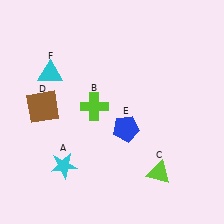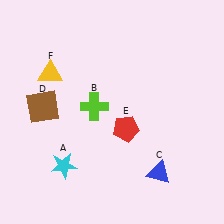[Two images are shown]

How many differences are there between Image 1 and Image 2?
There are 3 differences between the two images.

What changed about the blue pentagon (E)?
In Image 1, E is blue. In Image 2, it changed to red.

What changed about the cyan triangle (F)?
In Image 1, F is cyan. In Image 2, it changed to yellow.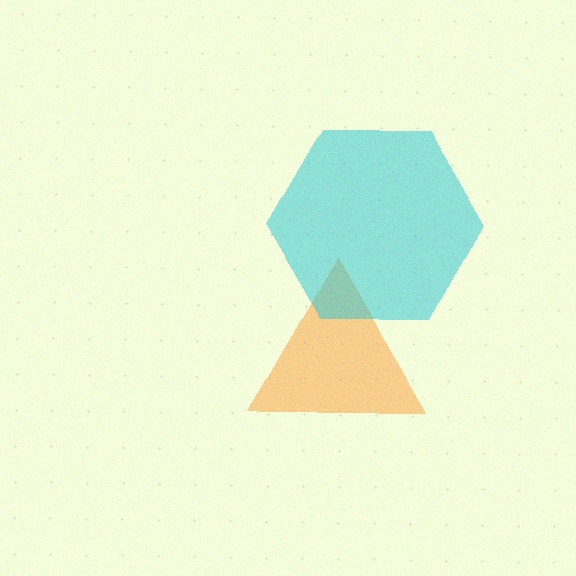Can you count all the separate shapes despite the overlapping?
Yes, there are 2 separate shapes.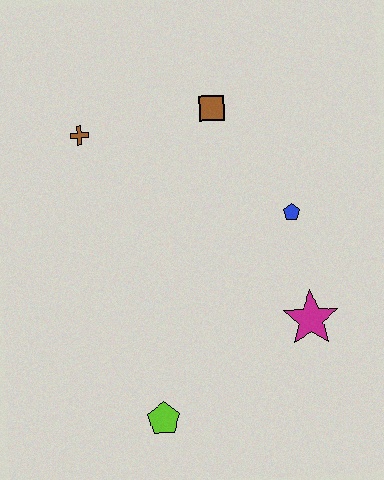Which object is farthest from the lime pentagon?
The brown square is farthest from the lime pentagon.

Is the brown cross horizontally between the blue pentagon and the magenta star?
No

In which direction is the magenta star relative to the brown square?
The magenta star is below the brown square.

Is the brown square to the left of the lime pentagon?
No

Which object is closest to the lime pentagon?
The magenta star is closest to the lime pentagon.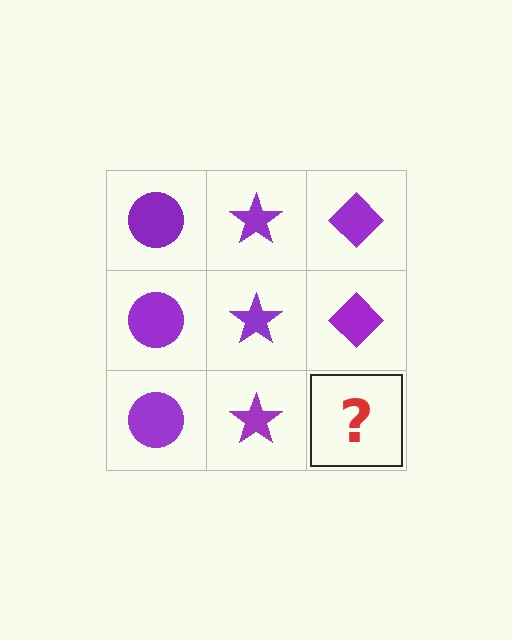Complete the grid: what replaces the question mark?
The question mark should be replaced with a purple diamond.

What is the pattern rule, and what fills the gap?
The rule is that each column has a consistent shape. The gap should be filled with a purple diamond.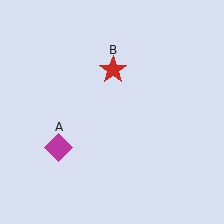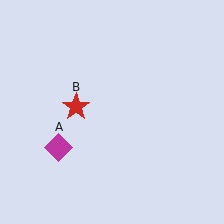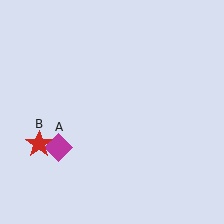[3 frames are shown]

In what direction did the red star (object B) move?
The red star (object B) moved down and to the left.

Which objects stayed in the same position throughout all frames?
Magenta diamond (object A) remained stationary.